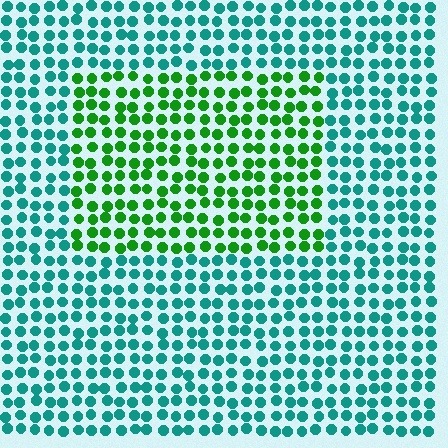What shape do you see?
I see a rectangle.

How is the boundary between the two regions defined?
The boundary is defined purely by a slight shift in hue (about 51 degrees). Spacing, size, and orientation are identical on both sides.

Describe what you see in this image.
The image is filled with small teal elements in a uniform arrangement. A rectangle-shaped region is visible where the elements are tinted to a slightly different hue, forming a subtle color boundary.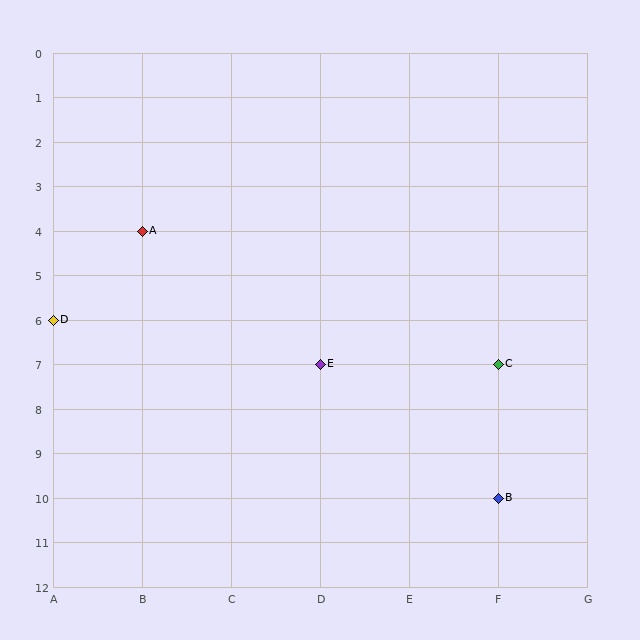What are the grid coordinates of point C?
Point C is at grid coordinates (F, 7).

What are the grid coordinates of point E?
Point E is at grid coordinates (D, 7).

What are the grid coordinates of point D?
Point D is at grid coordinates (A, 6).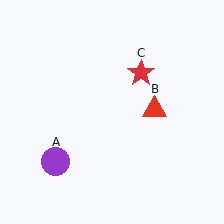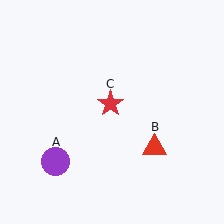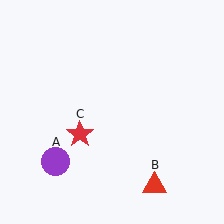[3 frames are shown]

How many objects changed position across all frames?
2 objects changed position: red triangle (object B), red star (object C).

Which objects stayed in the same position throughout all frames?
Purple circle (object A) remained stationary.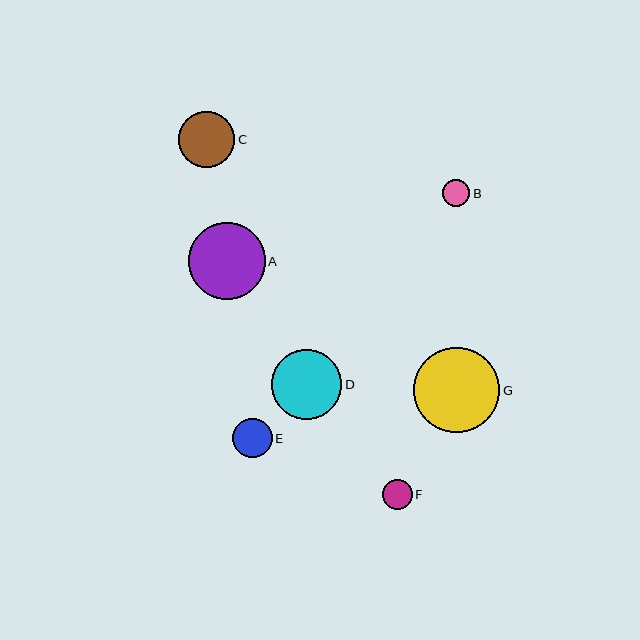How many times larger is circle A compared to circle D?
Circle A is approximately 1.1 times the size of circle D.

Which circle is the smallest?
Circle B is the smallest with a size of approximately 27 pixels.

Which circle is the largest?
Circle G is the largest with a size of approximately 86 pixels.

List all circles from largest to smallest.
From largest to smallest: G, A, D, C, E, F, B.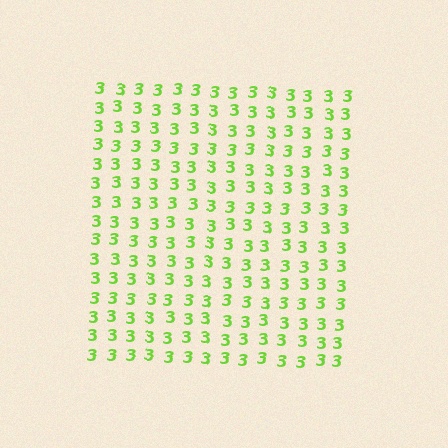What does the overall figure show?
The overall figure shows a square.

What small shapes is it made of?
It is made of small digit 3's.